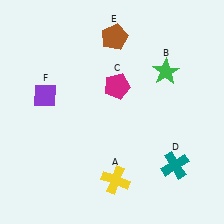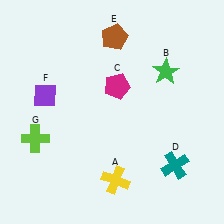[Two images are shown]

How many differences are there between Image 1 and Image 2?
There is 1 difference between the two images.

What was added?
A lime cross (G) was added in Image 2.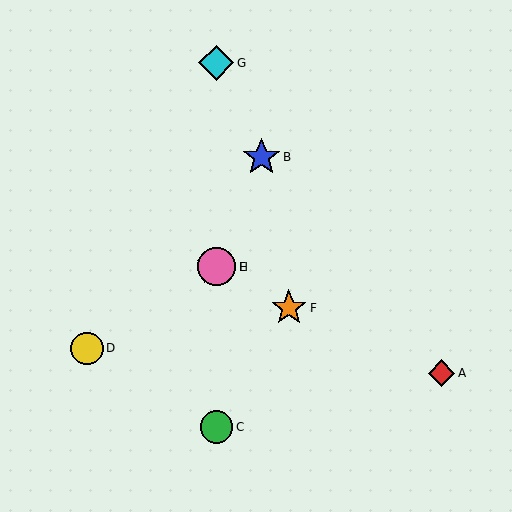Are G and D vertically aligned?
No, G is at x≈216 and D is at x≈87.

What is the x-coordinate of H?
Object H is at x≈216.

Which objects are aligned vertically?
Objects C, E, G, H are aligned vertically.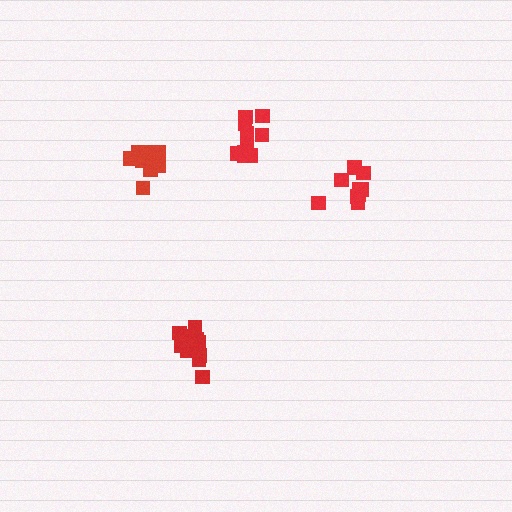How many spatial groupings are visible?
There are 4 spatial groupings.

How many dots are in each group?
Group 1: 9 dots, Group 2: 11 dots, Group 3: 11 dots, Group 4: 11 dots (42 total).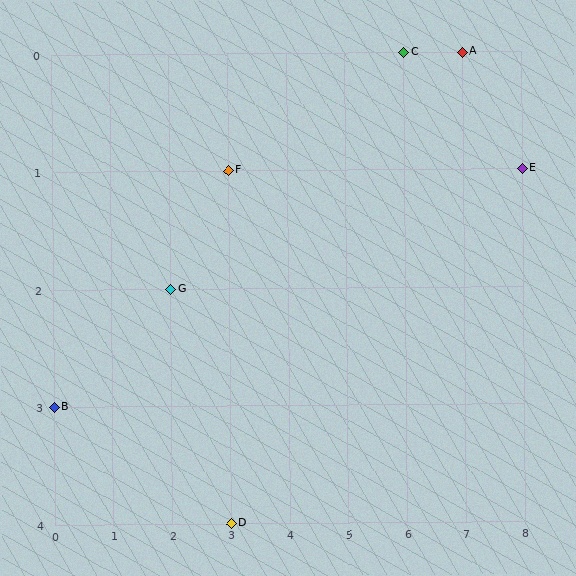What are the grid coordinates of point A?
Point A is at grid coordinates (7, 0).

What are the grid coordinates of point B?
Point B is at grid coordinates (0, 3).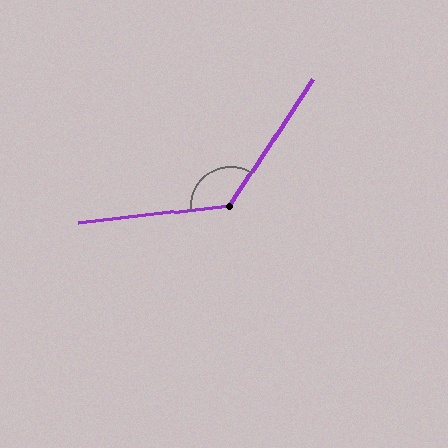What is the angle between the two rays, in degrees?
Approximately 130 degrees.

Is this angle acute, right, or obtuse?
It is obtuse.